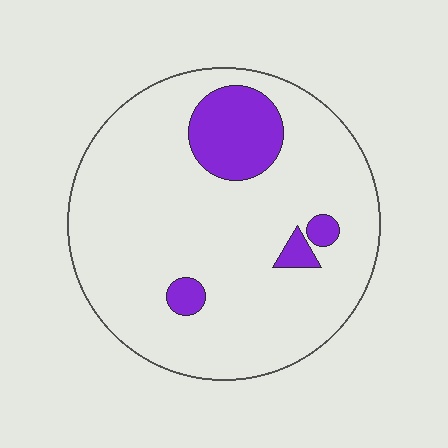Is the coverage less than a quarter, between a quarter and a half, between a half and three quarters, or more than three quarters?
Less than a quarter.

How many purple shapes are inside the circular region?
4.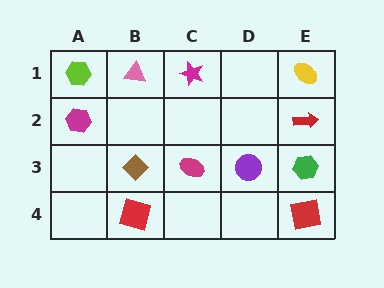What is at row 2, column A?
A magenta hexagon.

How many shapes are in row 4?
2 shapes.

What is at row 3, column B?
A brown diamond.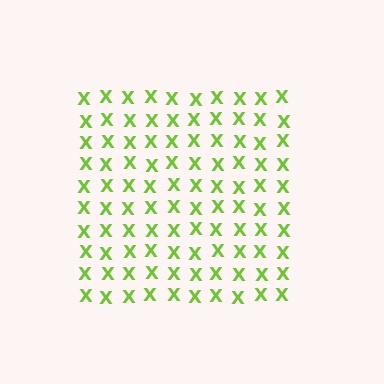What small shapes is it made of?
It is made of small letter X's.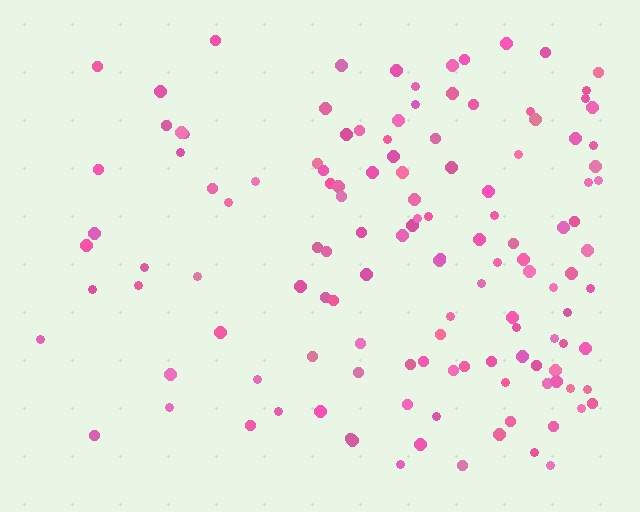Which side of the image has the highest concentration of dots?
The right.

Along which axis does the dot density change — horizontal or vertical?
Horizontal.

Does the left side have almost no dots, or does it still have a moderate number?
Still a moderate number, just noticeably fewer than the right.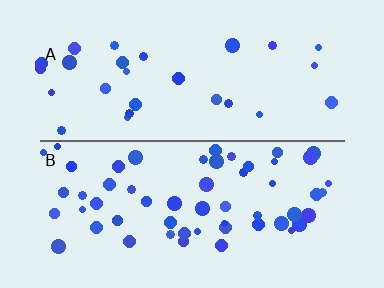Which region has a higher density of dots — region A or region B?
B (the bottom).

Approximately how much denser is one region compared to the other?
Approximately 2.1× — region B over region A.